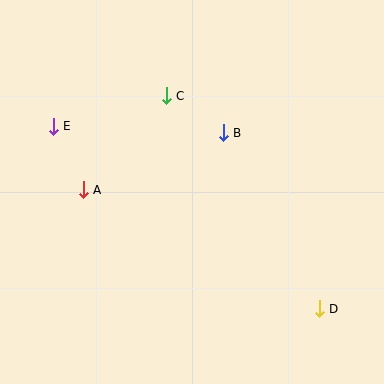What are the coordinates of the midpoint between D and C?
The midpoint between D and C is at (243, 202).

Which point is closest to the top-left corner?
Point E is closest to the top-left corner.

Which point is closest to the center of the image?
Point B at (223, 133) is closest to the center.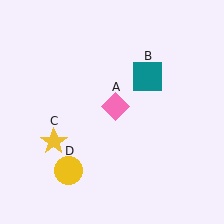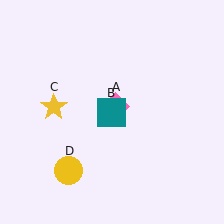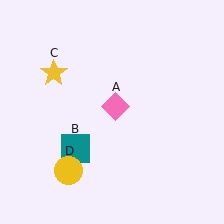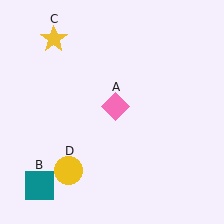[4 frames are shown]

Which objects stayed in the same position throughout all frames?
Pink diamond (object A) and yellow circle (object D) remained stationary.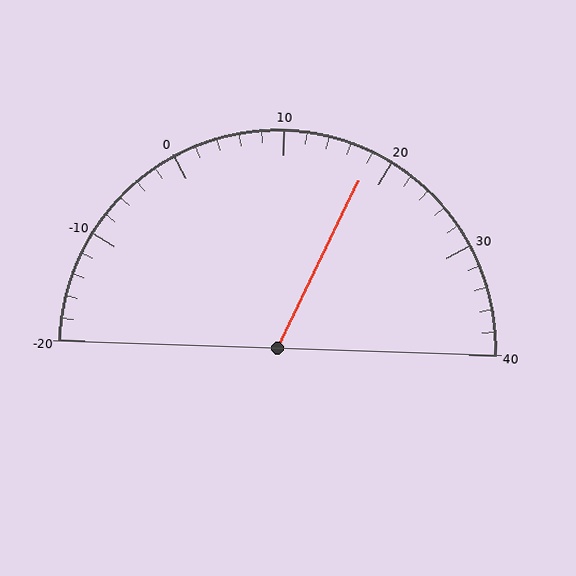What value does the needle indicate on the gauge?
The needle indicates approximately 18.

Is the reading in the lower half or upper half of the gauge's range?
The reading is in the upper half of the range (-20 to 40).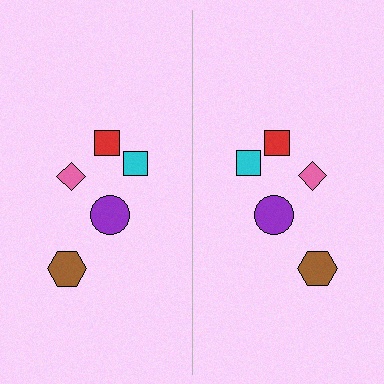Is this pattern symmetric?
Yes, this pattern has bilateral (reflection) symmetry.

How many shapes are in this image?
There are 10 shapes in this image.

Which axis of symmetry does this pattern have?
The pattern has a vertical axis of symmetry running through the center of the image.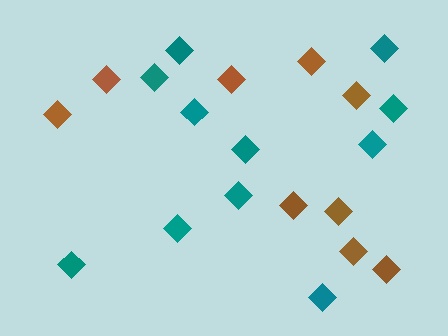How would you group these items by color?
There are 2 groups: one group of brown diamonds (9) and one group of teal diamonds (11).